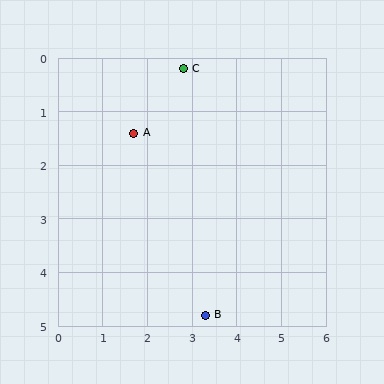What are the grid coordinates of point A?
Point A is at approximately (1.7, 1.4).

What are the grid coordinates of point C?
Point C is at approximately (2.8, 0.2).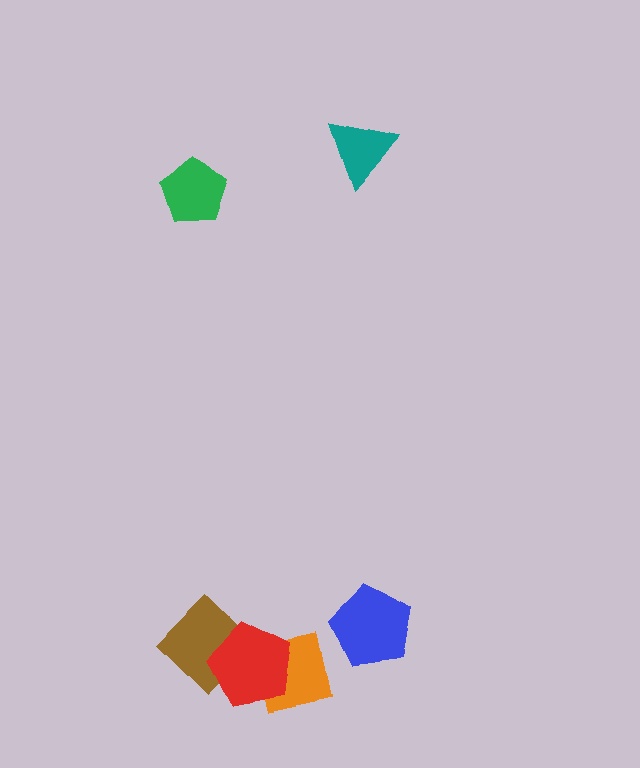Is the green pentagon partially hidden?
No, no other shape covers it.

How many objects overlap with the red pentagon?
2 objects overlap with the red pentagon.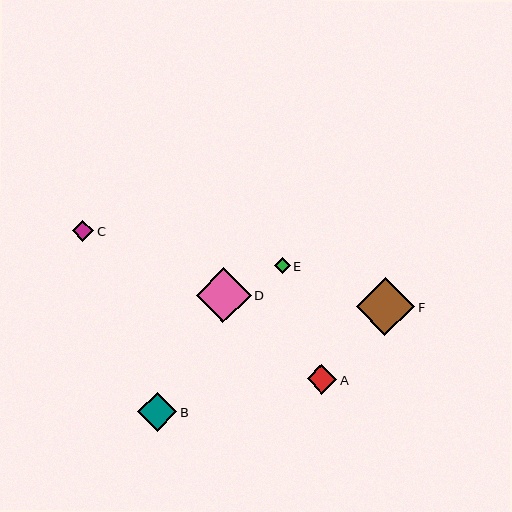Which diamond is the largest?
Diamond F is the largest with a size of approximately 58 pixels.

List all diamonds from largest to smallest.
From largest to smallest: F, D, B, A, C, E.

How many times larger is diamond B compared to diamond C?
Diamond B is approximately 1.8 times the size of diamond C.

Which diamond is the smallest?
Diamond E is the smallest with a size of approximately 15 pixels.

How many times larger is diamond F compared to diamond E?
Diamond F is approximately 3.8 times the size of diamond E.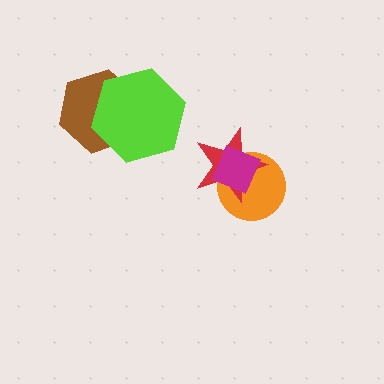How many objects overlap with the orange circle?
2 objects overlap with the orange circle.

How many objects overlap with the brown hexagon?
1 object overlaps with the brown hexagon.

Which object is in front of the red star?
The magenta diamond is in front of the red star.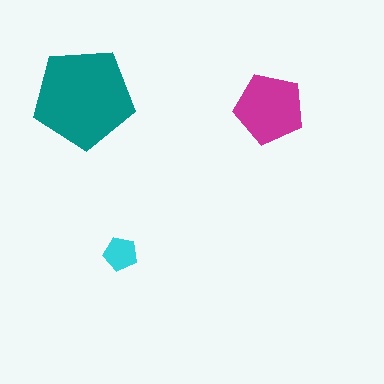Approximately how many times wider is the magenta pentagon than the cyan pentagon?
About 2 times wider.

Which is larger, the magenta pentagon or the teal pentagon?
The teal one.